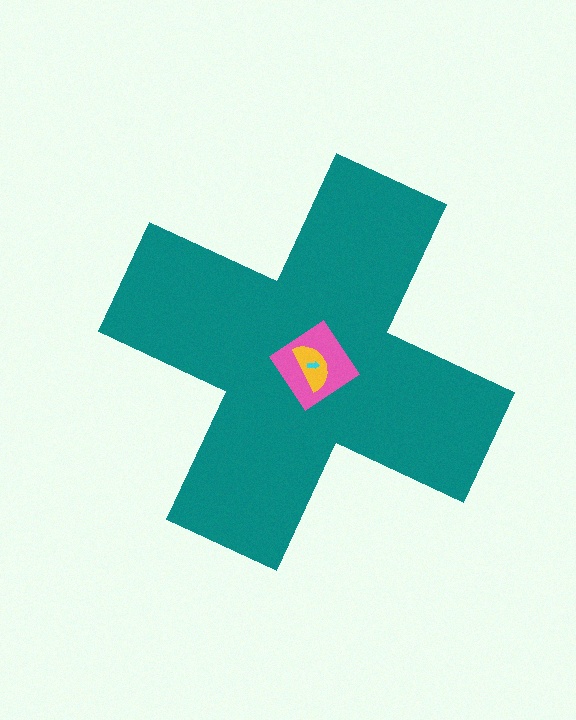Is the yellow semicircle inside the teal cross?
Yes.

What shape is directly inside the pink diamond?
The yellow semicircle.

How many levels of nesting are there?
4.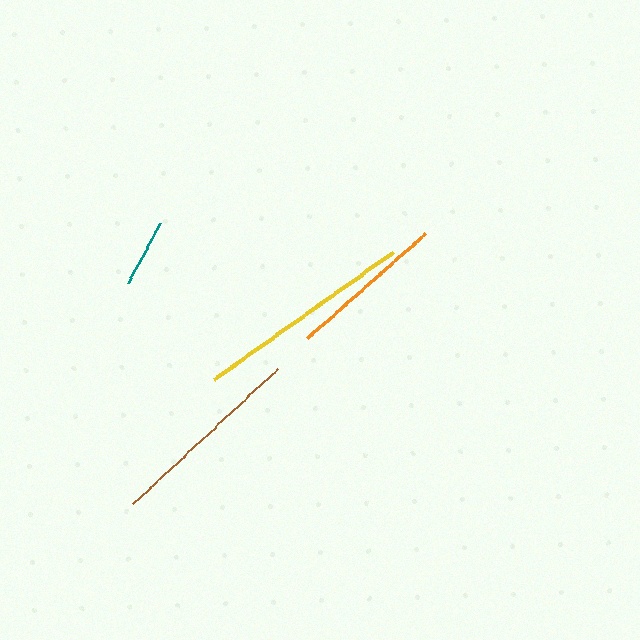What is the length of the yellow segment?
The yellow segment is approximately 219 pixels long.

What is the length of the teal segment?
The teal segment is approximately 68 pixels long.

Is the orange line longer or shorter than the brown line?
The brown line is longer than the orange line.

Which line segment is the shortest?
The teal line is the shortest at approximately 68 pixels.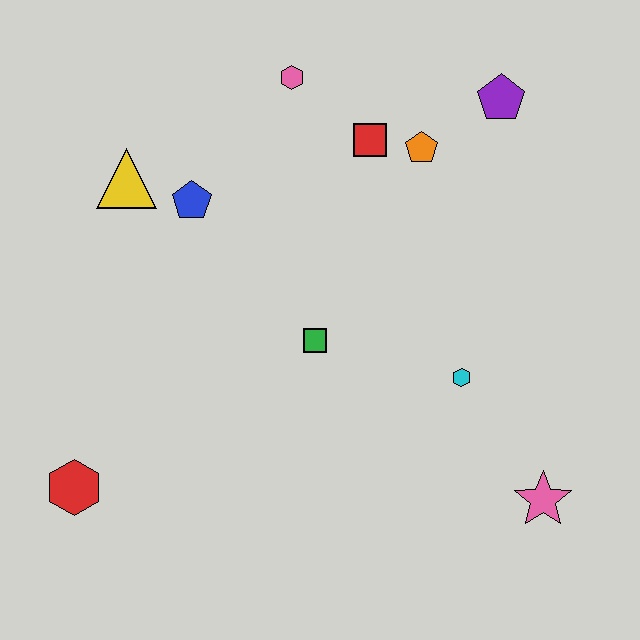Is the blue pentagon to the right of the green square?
No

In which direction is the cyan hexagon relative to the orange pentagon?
The cyan hexagon is below the orange pentagon.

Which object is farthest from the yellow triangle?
The pink star is farthest from the yellow triangle.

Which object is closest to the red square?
The orange pentagon is closest to the red square.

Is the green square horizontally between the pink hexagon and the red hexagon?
No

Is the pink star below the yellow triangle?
Yes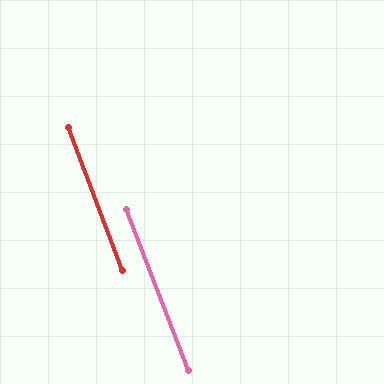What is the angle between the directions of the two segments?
Approximately 0 degrees.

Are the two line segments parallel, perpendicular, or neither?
Parallel — their directions differ by only 0.3°.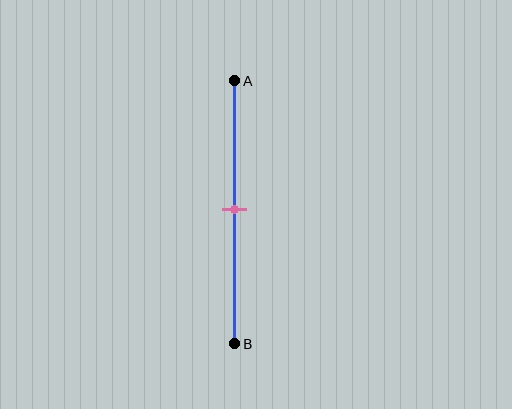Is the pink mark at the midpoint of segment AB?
Yes, the mark is approximately at the midpoint.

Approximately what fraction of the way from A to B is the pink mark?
The pink mark is approximately 50% of the way from A to B.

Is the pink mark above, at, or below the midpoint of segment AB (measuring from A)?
The pink mark is approximately at the midpoint of segment AB.